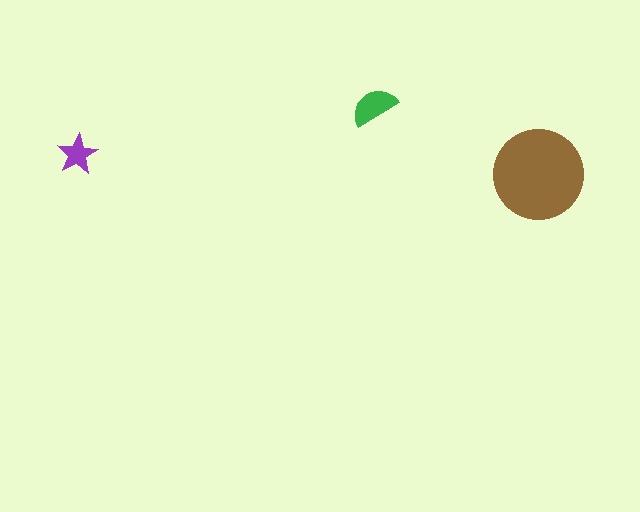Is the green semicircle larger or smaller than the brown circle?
Smaller.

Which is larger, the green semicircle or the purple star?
The green semicircle.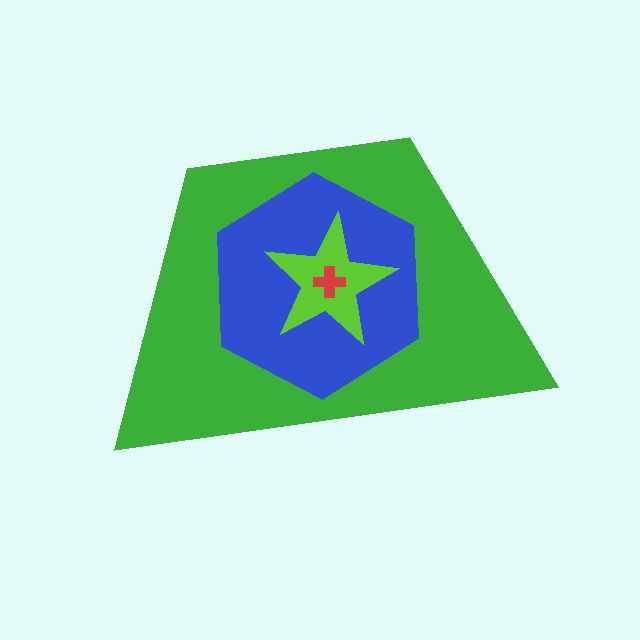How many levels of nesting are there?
4.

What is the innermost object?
The red cross.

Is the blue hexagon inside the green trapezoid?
Yes.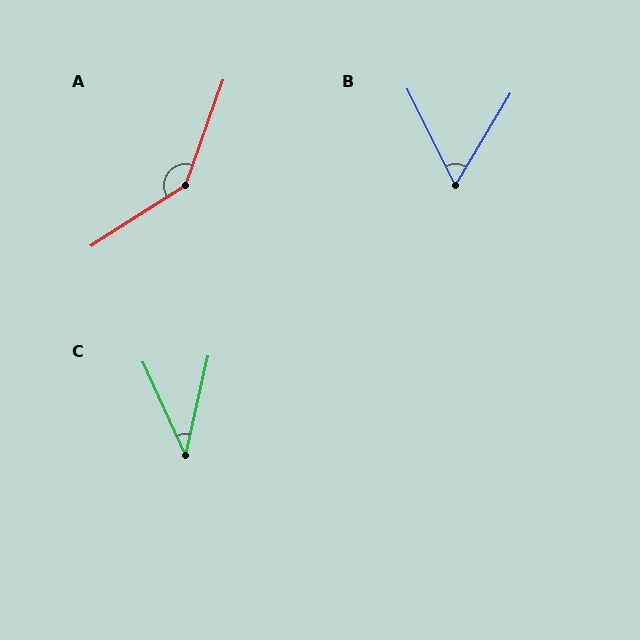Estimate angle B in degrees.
Approximately 58 degrees.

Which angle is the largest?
A, at approximately 142 degrees.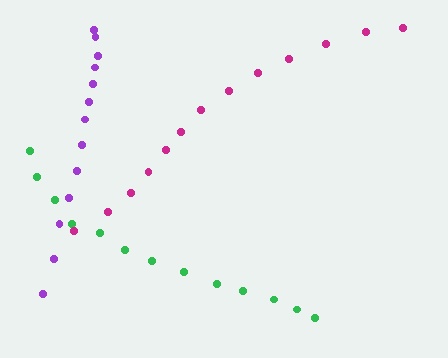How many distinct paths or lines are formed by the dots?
There are 3 distinct paths.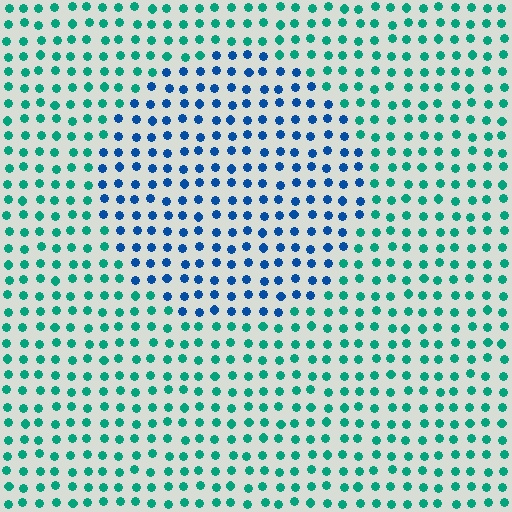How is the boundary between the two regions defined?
The boundary is defined purely by a slight shift in hue (about 48 degrees). Spacing, size, and orientation are identical on both sides.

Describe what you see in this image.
The image is filled with small teal elements in a uniform arrangement. A circle-shaped region is visible where the elements are tinted to a slightly different hue, forming a subtle color boundary.